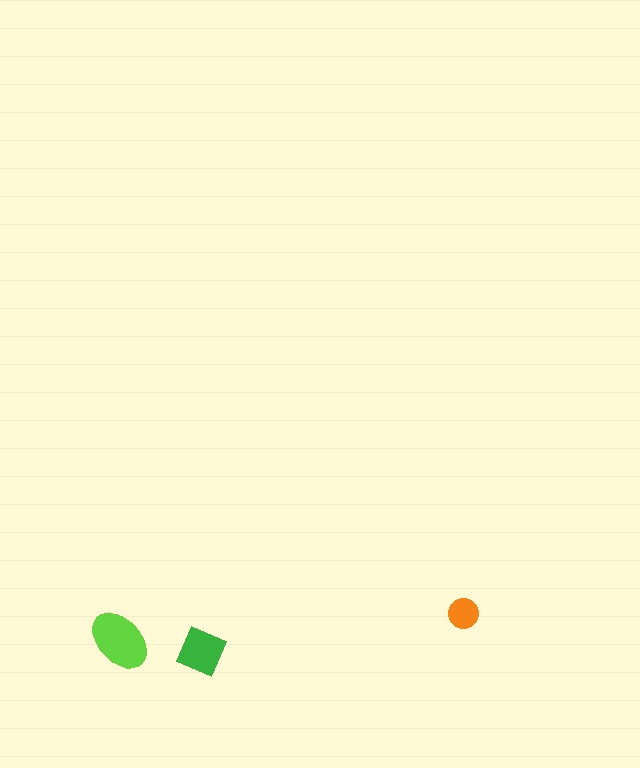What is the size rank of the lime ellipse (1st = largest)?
1st.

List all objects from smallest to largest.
The orange circle, the green diamond, the lime ellipse.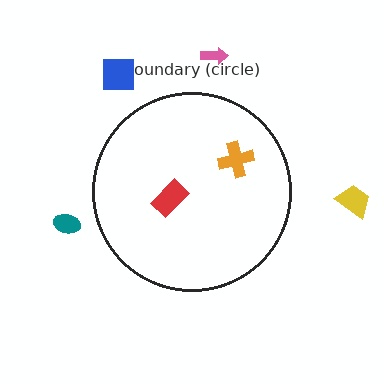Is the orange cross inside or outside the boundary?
Inside.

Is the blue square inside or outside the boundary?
Outside.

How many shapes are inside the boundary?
2 inside, 4 outside.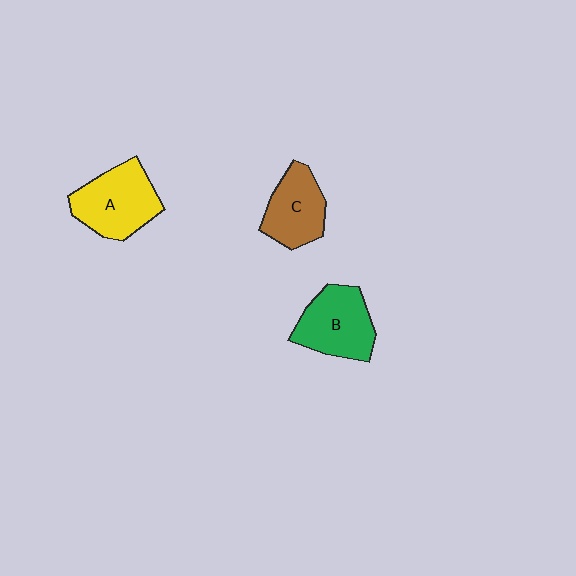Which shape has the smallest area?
Shape C (brown).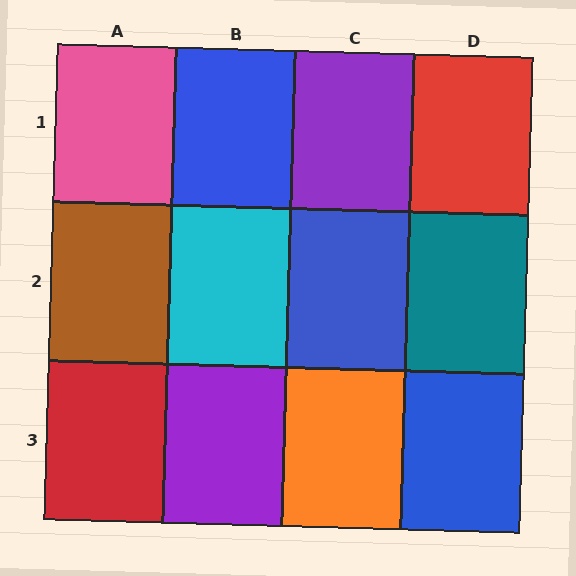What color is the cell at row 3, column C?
Orange.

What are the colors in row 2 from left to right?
Brown, cyan, blue, teal.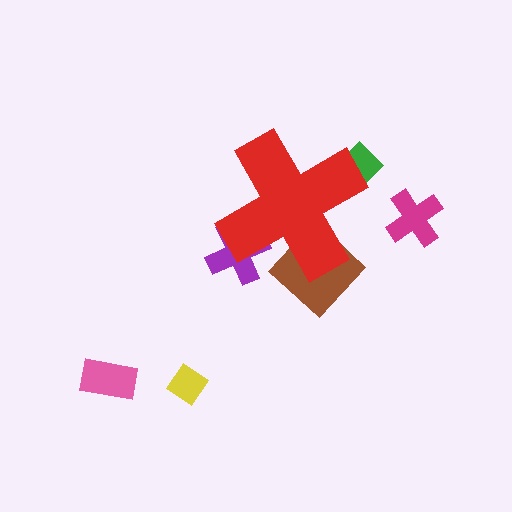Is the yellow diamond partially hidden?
No, the yellow diamond is fully visible.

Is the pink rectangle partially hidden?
No, the pink rectangle is fully visible.